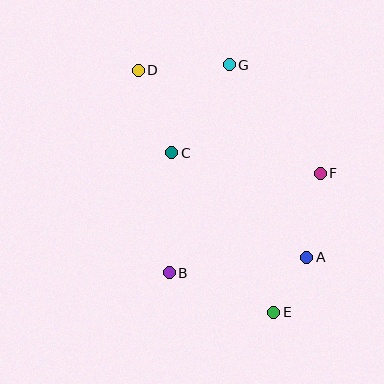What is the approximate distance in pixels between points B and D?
The distance between B and D is approximately 205 pixels.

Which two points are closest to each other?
Points A and E are closest to each other.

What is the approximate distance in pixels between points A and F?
The distance between A and F is approximately 85 pixels.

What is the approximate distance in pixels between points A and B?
The distance between A and B is approximately 138 pixels.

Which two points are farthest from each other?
Points D and E are farthest from each other.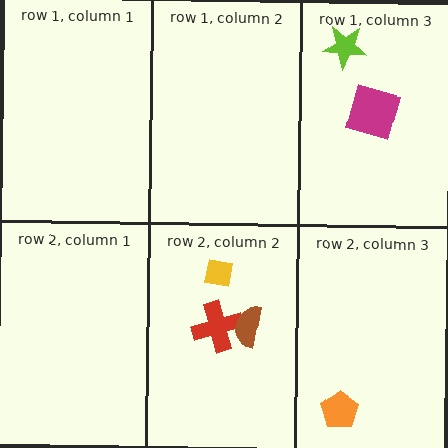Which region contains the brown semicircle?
The row 2, column 2 region.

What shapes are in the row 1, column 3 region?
The magenta square, the lime star.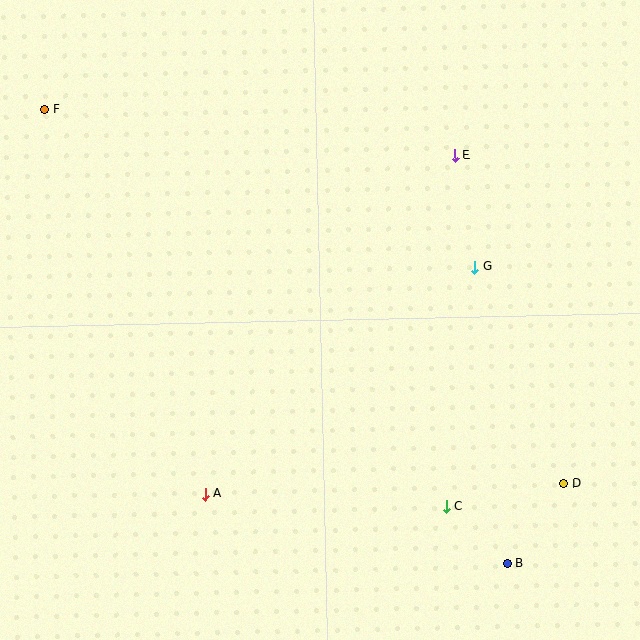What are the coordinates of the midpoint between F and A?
The midpoint between F and A is at (125, 301).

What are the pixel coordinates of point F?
Point F is at (45, 109).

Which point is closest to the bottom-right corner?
Point B is closest to the bottom-right corner.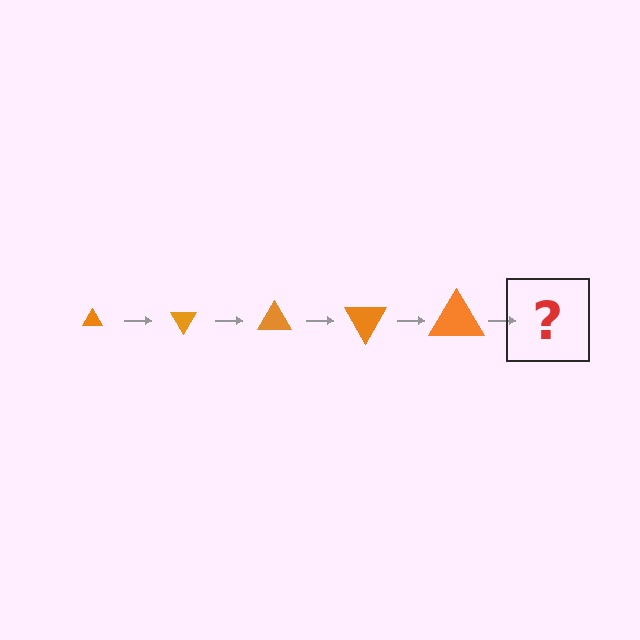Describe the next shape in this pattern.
It should be a triangle, larger than the previous one and rotated 300 degrees from the start.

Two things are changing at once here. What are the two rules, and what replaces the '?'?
The two rules are that the triangle grows larger each step and it rotates 60 degrees each step. The '?' should be a triangle, larger than the previous one and rotated 300 degrees from the start.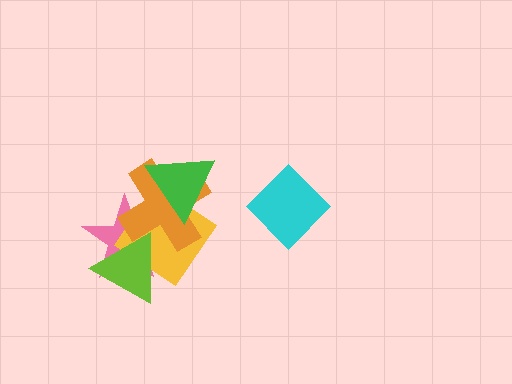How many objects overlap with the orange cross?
4 objects overlap with the orange cross.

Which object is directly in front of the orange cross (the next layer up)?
The green triangle is directly in front of the orange cross.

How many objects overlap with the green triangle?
2 objects overlap with the green triangle.